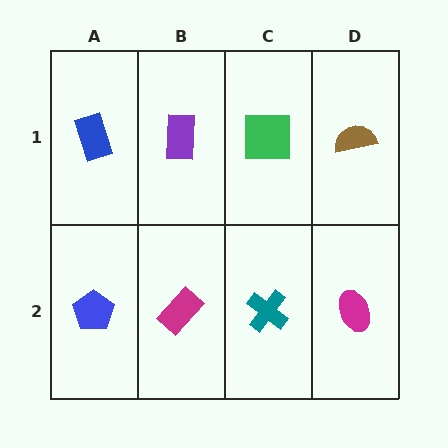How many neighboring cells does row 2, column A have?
2.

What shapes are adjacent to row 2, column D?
A brown semicircle (row 1, column D), a teal cross (row 2, column C).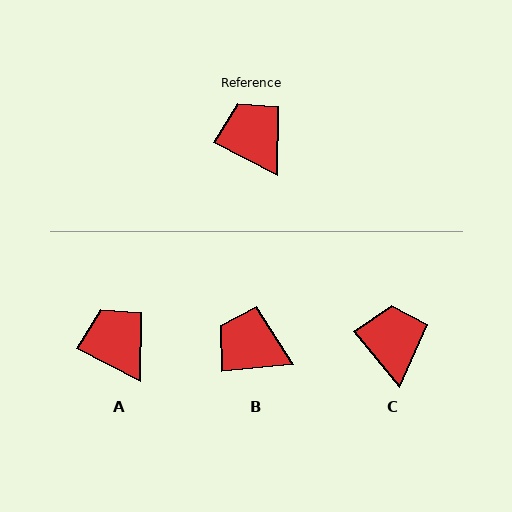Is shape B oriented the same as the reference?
No, it is off by about 33 degrees.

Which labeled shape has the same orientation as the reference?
A.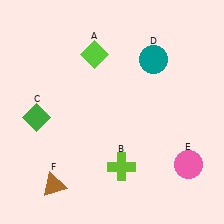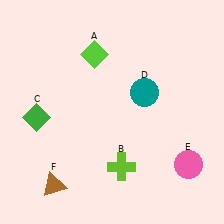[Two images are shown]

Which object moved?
The teal circle (D) moved down.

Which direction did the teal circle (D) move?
The teal circle (D) moved down.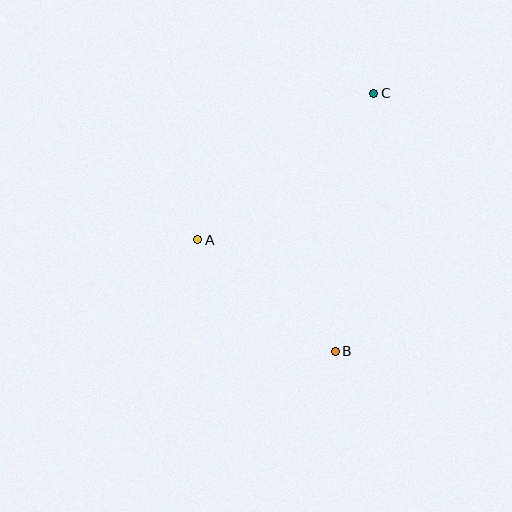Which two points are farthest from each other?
Points B and C are farthest from each other.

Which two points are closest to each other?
Points A and B are closest to each other.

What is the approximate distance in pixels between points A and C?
The distance between A and C is approximately 229 pixels.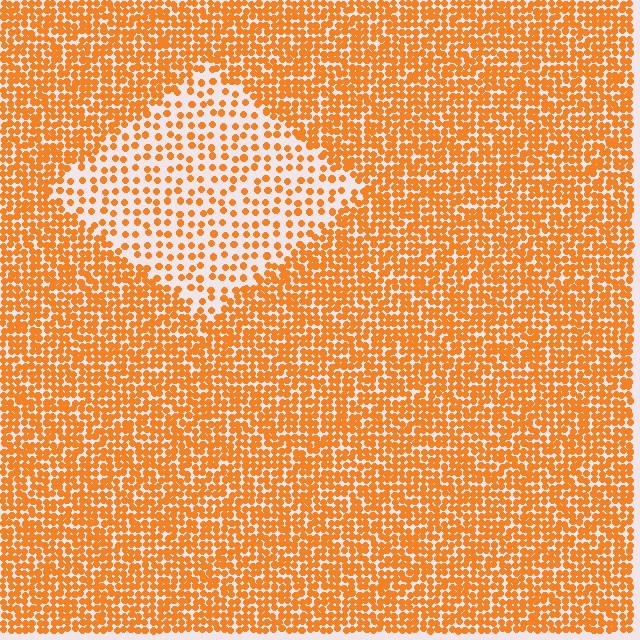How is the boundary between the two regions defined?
The boundary is defined by a change in element density (approximately 2.3x ratio). All elements are the same color, size, and shape.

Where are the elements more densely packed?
The elements are more densely packed outside the diamond boundary.